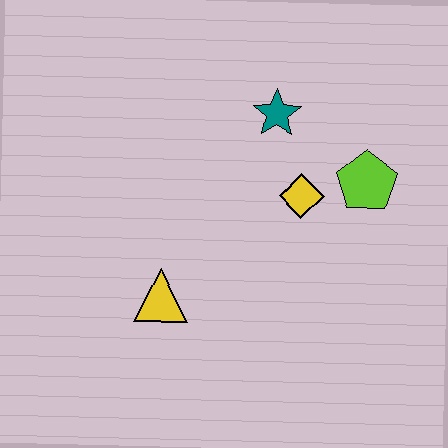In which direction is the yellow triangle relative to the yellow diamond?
The yellow triangle is to the left of the yellow diamond.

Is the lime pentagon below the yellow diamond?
No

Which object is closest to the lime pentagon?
The yellow diamond is closest to the lime pentagon.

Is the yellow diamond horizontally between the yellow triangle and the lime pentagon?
Yes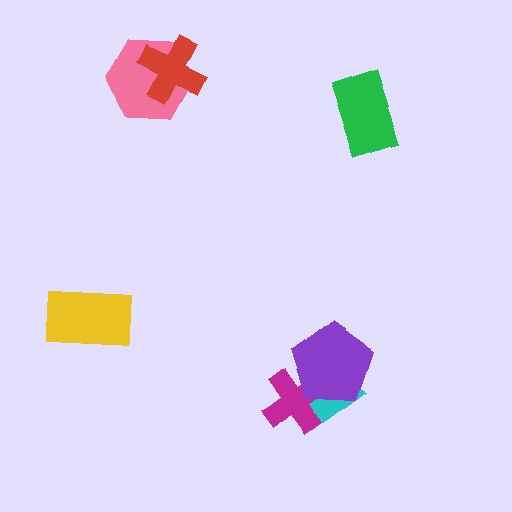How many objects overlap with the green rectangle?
0 objects overlap with the green rectangle.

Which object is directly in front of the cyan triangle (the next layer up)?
The magenta cross is directly in front of the cyan triangle.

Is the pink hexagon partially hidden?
Yes, it is partially covered by another shape.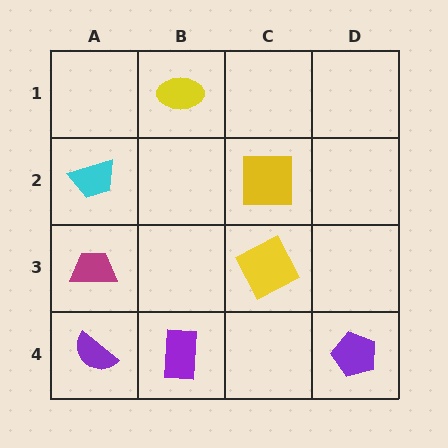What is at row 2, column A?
A cyan trapezoid.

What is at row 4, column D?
A purple pentagon.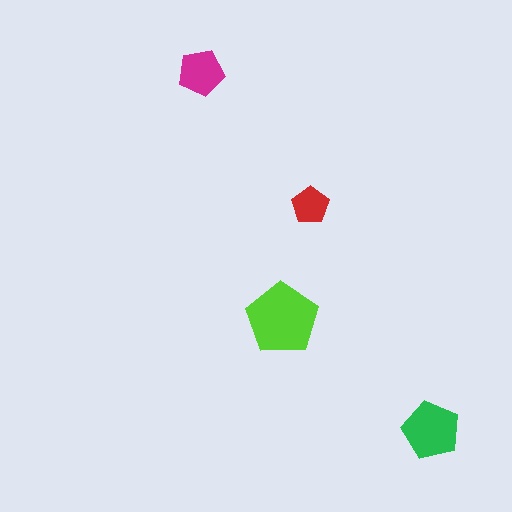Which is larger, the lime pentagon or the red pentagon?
The lime one.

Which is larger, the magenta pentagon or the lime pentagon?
The lime one.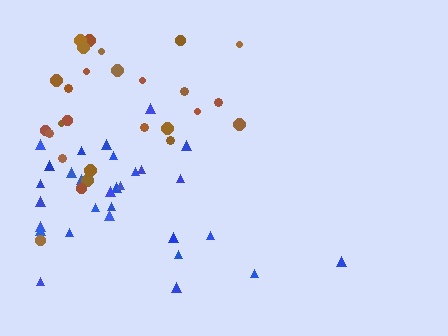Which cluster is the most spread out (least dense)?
Brown.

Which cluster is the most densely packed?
Blue.